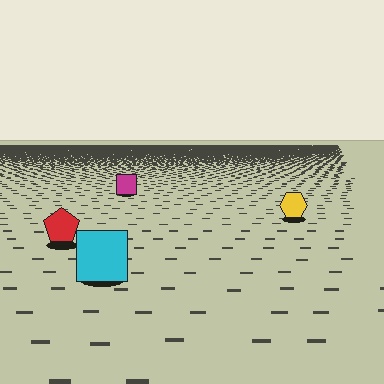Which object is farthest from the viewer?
The magenta square is farthest from the viewer. It appears smaller and the ground texture around it is denser.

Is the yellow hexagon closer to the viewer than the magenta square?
Yes. The yellow hexagon is closer — you can tell from the texture gradient: the ground texture is coarser near it.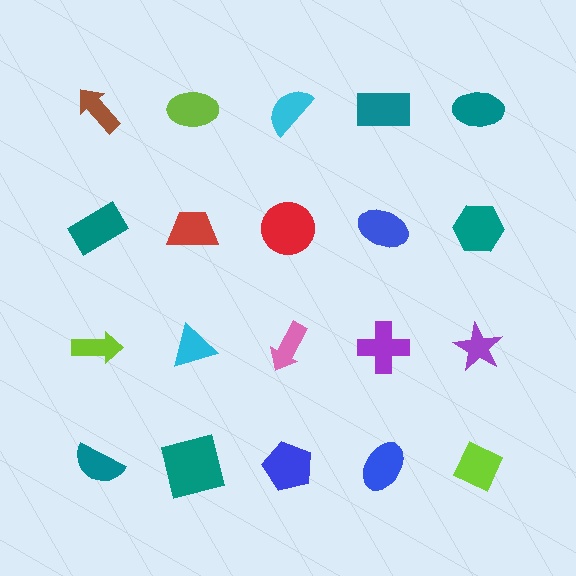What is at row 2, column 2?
A red trapezoid.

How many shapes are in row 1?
5 shapes.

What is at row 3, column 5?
A purple star.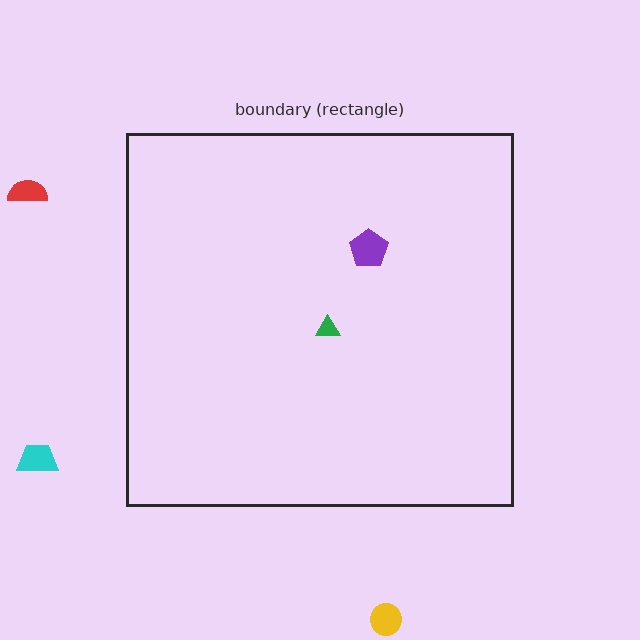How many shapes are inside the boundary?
2 inside, 3 outside.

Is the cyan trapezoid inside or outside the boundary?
Outside.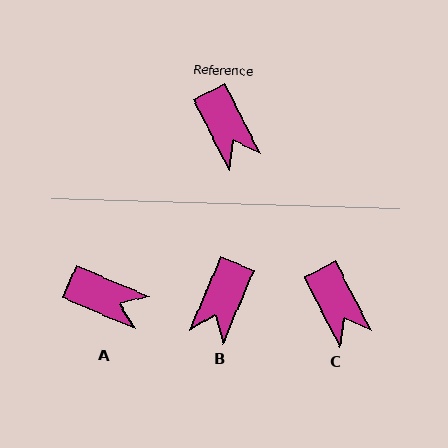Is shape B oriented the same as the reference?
No, it is off by about 50 degrees.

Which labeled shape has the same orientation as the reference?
C.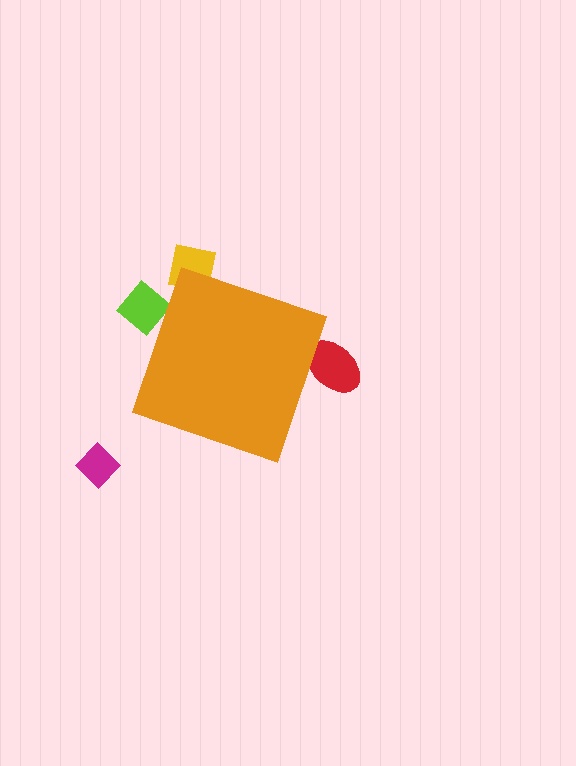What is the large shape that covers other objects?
An orange diamond.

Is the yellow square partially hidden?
Yes, the yellow square is partially hidden behind the orange diamond.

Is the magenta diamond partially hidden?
No, the magenta diamond is fully visible.